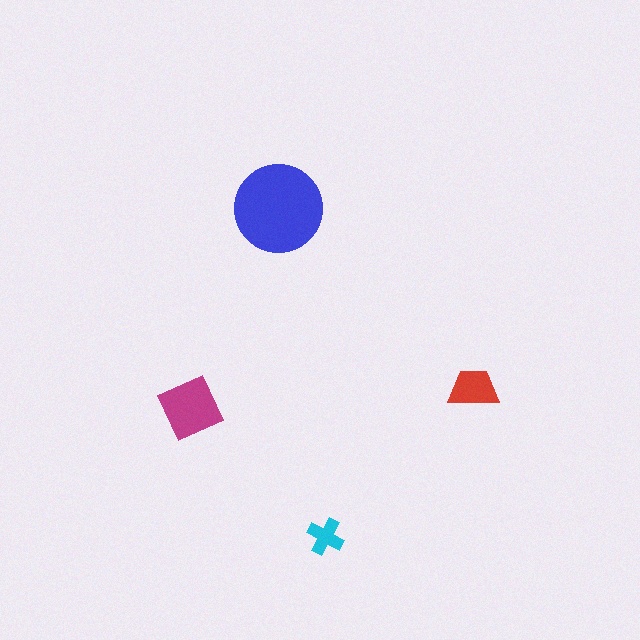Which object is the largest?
The blue circle.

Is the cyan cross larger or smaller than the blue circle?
Smaller.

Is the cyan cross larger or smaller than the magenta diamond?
Smaller.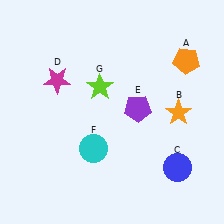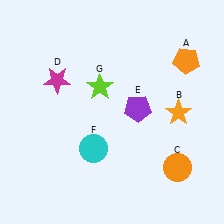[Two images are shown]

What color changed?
The circle (C) changed from blue in Image 1 to orange in Image 2.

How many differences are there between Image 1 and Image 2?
There is 1 difference between the two images.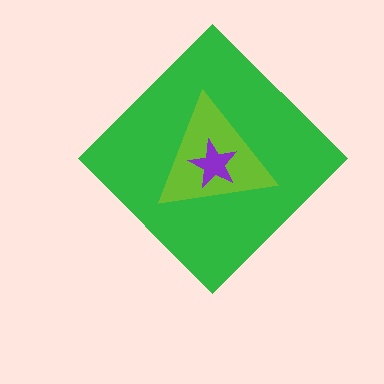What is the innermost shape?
The purple star.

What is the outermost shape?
The green diamond.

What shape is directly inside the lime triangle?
The purple star.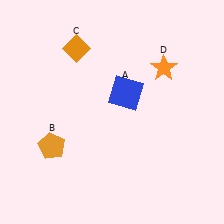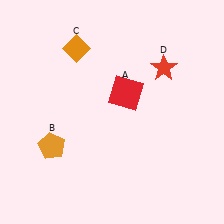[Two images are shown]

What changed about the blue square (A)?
In Image 1, A is blue. In Image 2, it changed to red.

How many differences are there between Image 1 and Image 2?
There are 2 differences between the two images.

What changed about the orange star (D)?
In Image 1, D is orange. In Image 2, it changed to red.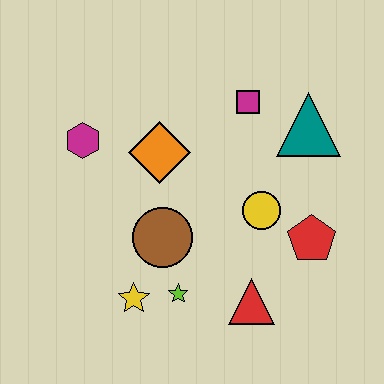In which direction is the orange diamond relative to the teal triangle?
The orange diamond is to the left of the teal triangle.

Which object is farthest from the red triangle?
The magenta hexagon is farthest from the red triangle.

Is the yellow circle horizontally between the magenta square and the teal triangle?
Yes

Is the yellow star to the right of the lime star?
No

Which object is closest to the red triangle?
The lime star is closest to the red triangle.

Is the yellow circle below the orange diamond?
Yes